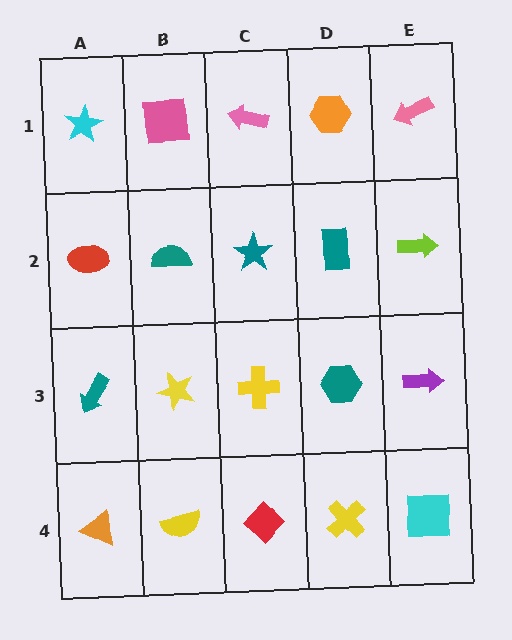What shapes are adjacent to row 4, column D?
A teal hexagon (row 3, column D), a red diamond (row 4, column C), a cyan square (row 4, column E).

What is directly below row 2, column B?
A yellow star.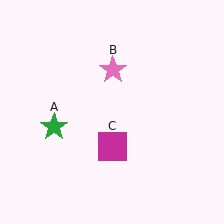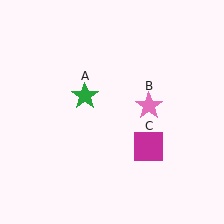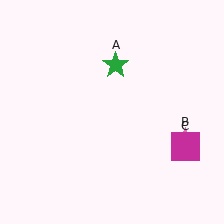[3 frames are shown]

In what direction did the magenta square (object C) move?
The magenta square (object C) moved right.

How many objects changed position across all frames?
3 objects changed position: green star (object A), pink star (object B), magenta square (object C).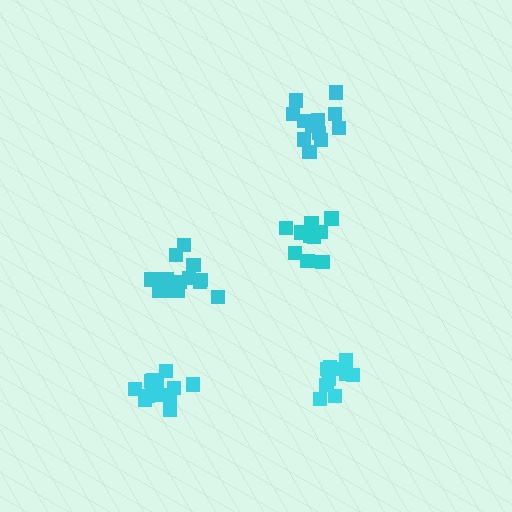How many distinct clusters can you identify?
There are 5 distinct clusters.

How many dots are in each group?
Group 1: 12 dots, Group 2: 11 dots, Group 3: 13 dots, Group 4: 13 dots, Group 5: 13 dots (62 total).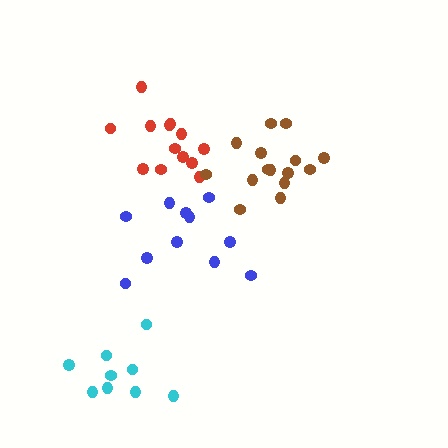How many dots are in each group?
Group 1: 13 dots, Group 2: 11 dots, Group 3: 9 dots, Group 4: 15 dots (48 total).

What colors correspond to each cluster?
The clusters are colored: red, blue, cyan, brown.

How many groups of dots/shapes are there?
There are 4 groups.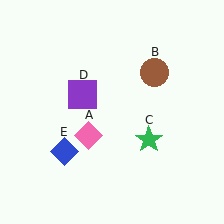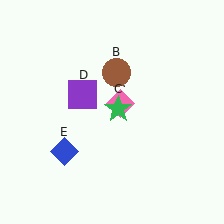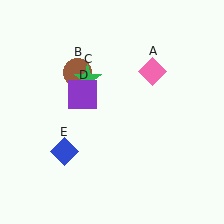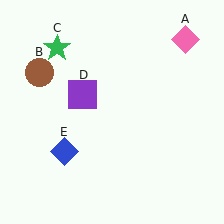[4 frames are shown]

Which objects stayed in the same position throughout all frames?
Purple square (object D) and blue diamond (object E) remained stationary.